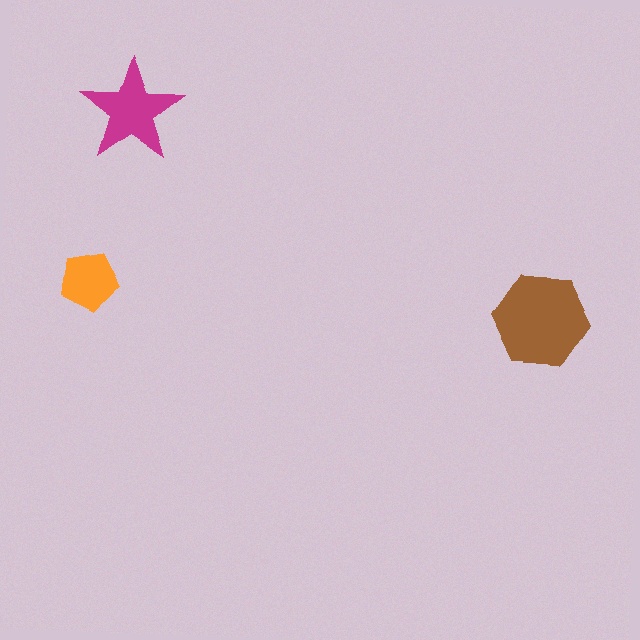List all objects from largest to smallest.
The brown hexagon, the magenta star, the orange pentagon.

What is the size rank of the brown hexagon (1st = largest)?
1st.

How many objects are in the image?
There are 3 objects in the image.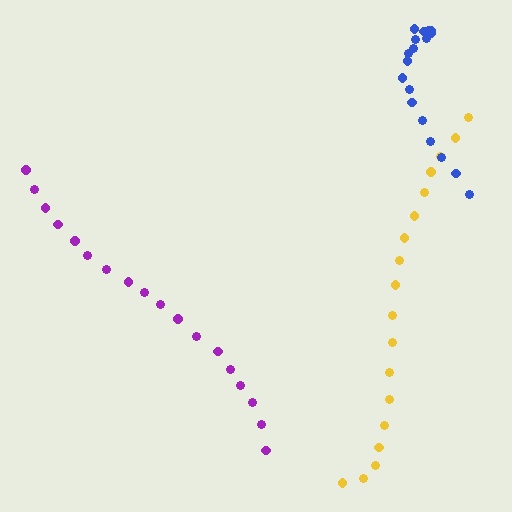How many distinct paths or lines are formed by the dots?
There are 3 distinct paths.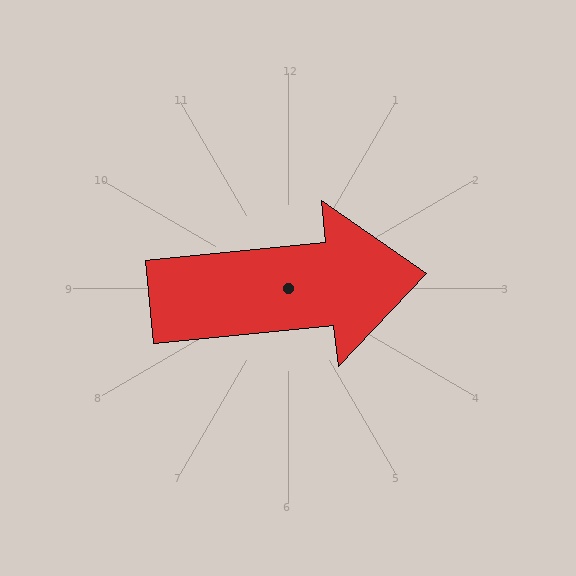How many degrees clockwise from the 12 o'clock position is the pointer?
Approximately 84 degrees.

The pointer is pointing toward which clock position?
Roughly 3 o'clock.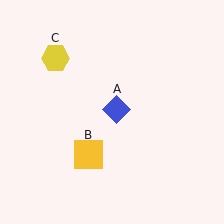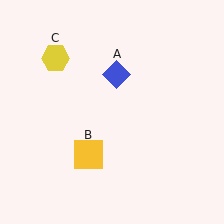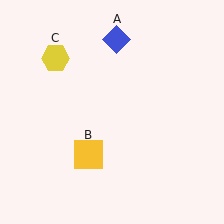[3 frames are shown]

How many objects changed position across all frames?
1 object changed position: blue diamond (object A).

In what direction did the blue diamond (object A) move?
The blue diamond (object A) moved up.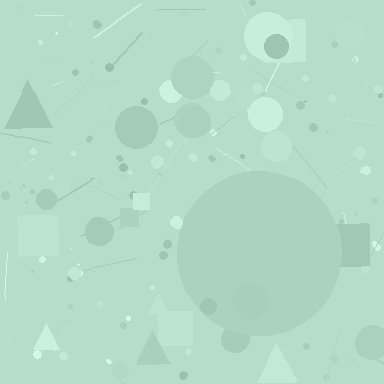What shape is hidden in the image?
A circle is hidden in the image.